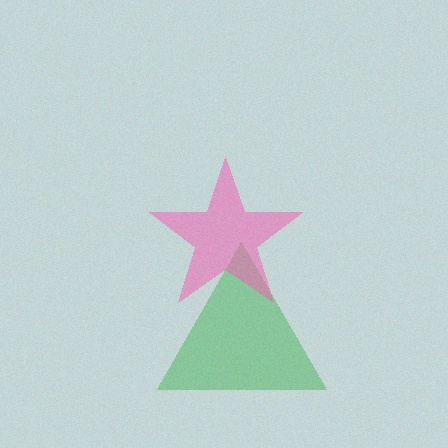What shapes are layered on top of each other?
The layered shapes are: a green triangle, a pink star.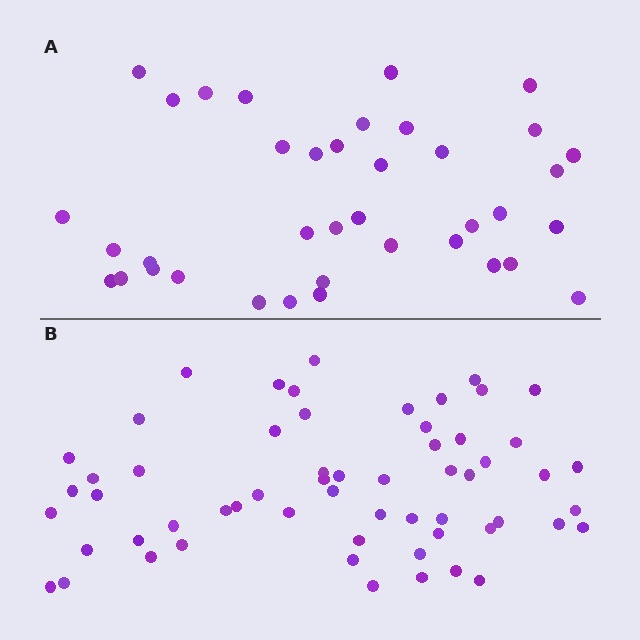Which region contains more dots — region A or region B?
Region B (the bottom region) has more dots.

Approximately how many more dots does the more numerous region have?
Region B has approximately 20 more dots than region A.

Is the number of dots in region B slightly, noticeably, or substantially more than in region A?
Region B has substantially more. The ratio is roughly 1.6 to 1.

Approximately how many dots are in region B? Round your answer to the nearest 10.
About 60 dots. (The exact count is 59, which rounds to 60.)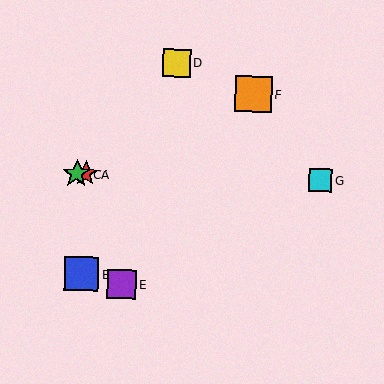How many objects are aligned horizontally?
3 objects (A, C, G) are aligned horizontally.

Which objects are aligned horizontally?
Objects A, C, G are aligned horizontally.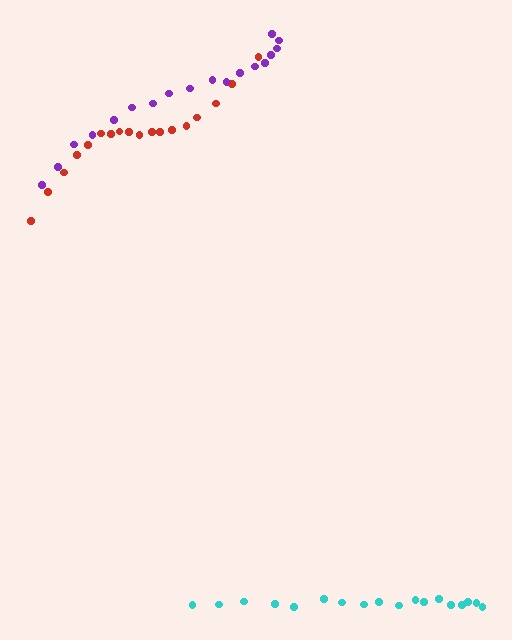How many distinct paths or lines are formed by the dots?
There are 3 distinct paths.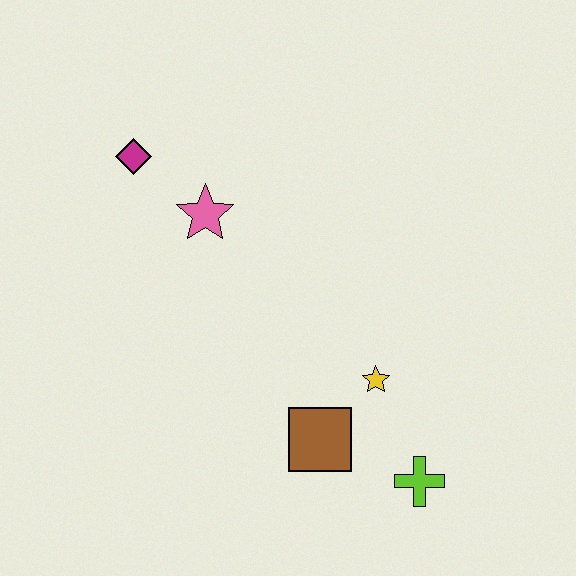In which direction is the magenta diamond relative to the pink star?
The magenta diamond is to the left of the pink star.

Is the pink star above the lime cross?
Yes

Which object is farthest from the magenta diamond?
The lime cross is farthest from the magenta diamond.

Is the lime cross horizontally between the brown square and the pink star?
No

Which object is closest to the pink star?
The magenta diamond is closest to the pink star.